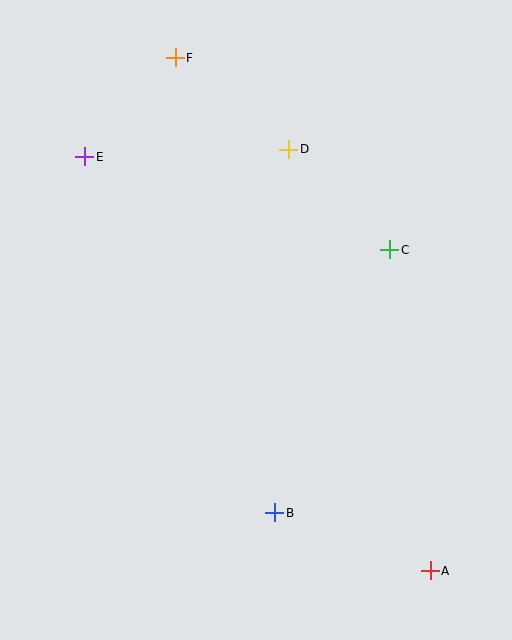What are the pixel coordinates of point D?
Point D is at (289, 149).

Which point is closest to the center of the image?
Point C at (390, 250) is closest to the center.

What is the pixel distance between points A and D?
The distance between A and D is 444 pixels.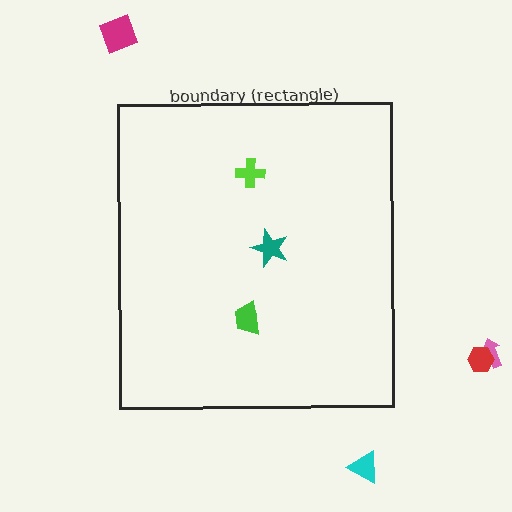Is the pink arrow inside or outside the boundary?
Outside.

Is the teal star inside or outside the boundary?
Inside.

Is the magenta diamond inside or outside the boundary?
Outside.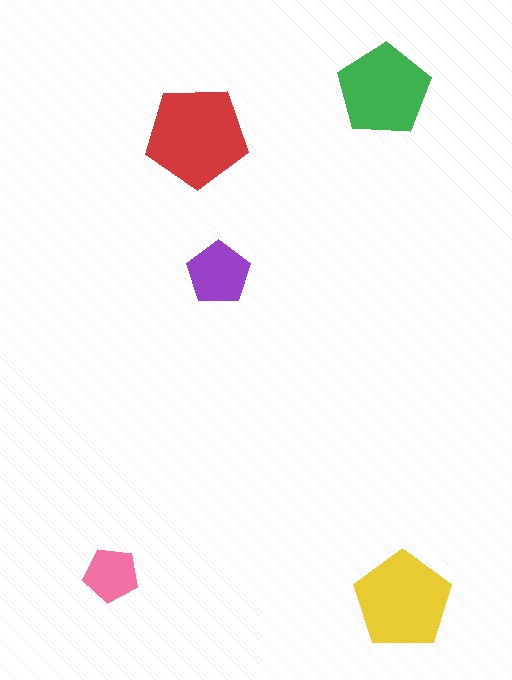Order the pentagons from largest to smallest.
the red one, the yellow one, the green one, the purple one, the pink one.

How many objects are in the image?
There are 5 objects in the image.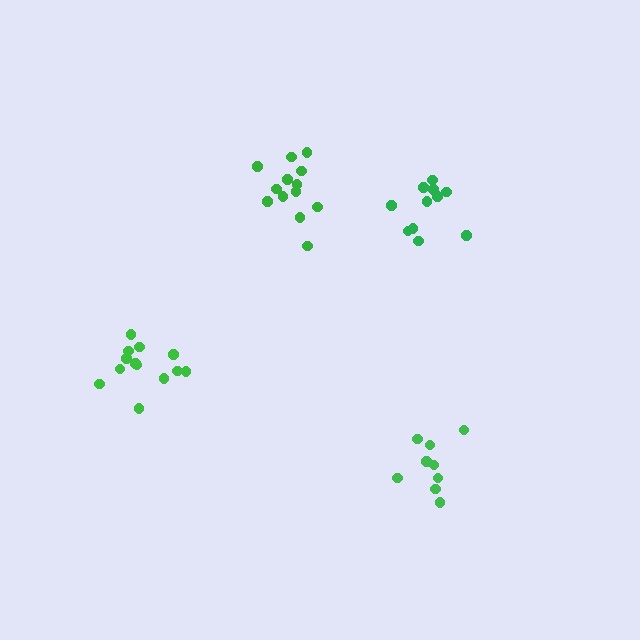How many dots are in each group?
Group 1: 13 dots, Group 2: 9 dots, Group 3: 13 dots, Group 4: 11 dots (46 total).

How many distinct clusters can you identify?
There are 4 distinct clusters.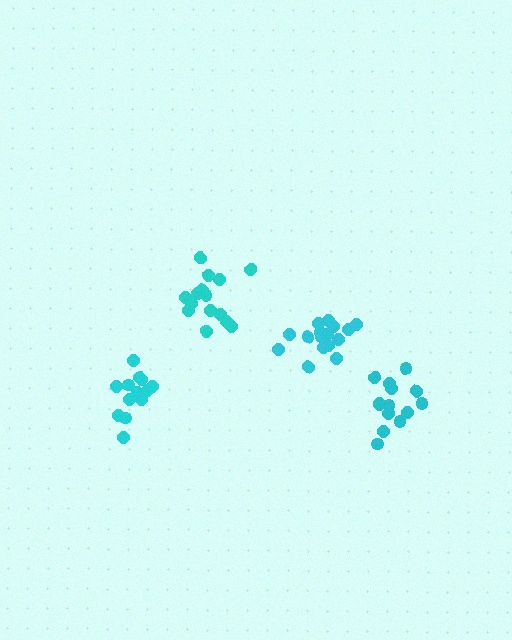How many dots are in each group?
Group 1: 16 dots, Group 2: 14 dots, Group 3: 15 dots, Group 4: 13 dots (58 total).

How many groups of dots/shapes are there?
There are 4 groups.